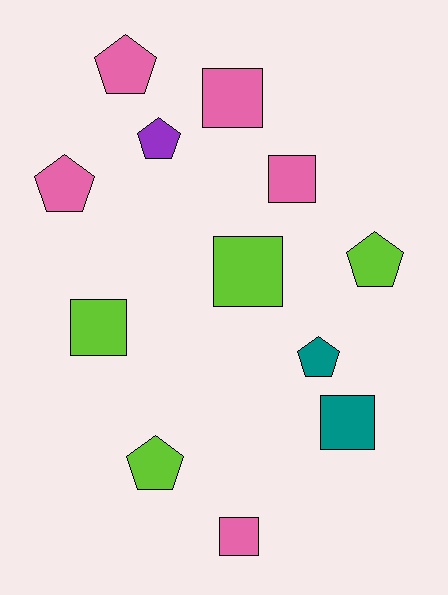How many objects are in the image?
There are 12 objects.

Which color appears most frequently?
Pink, with 5 objects.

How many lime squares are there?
There are 2 lime squares.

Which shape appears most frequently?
Square, with 6 objects.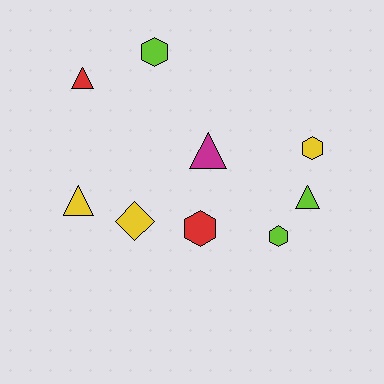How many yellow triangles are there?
There is 1 yellow triangle.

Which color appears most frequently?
Yellow, with 3 objects.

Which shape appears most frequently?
Triangle, with 4 objects.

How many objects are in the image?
There are 9 objects.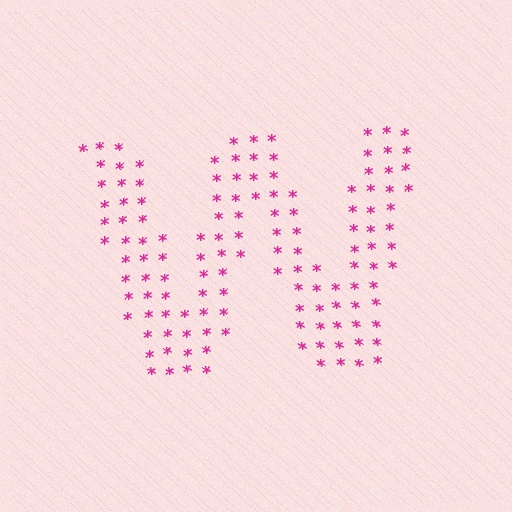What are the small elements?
The small elements are asterisks.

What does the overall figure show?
The overall figure shows the letter W.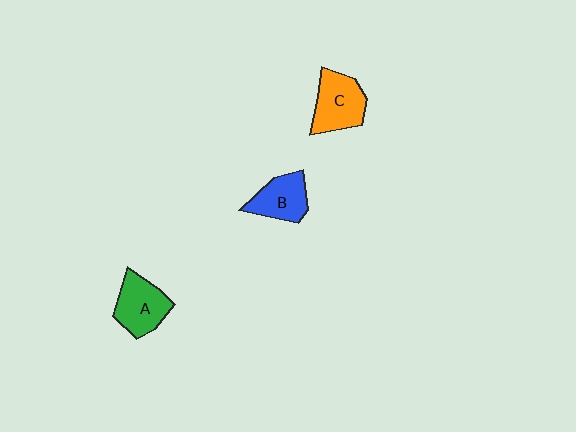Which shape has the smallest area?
Shape B (blue).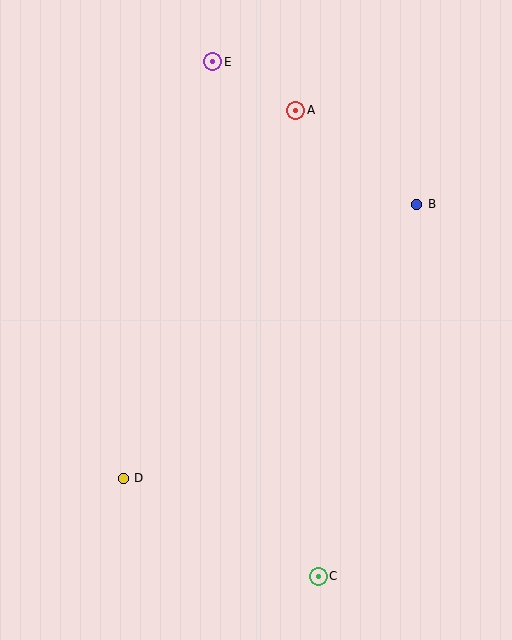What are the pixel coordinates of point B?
Point B is at (417, 204).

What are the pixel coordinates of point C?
Point C is at (318, 576).